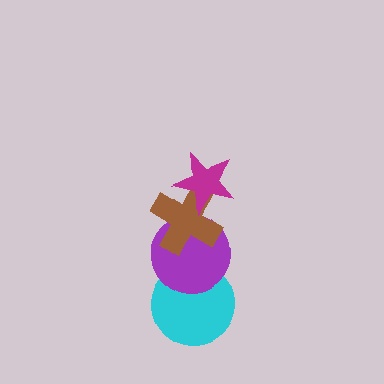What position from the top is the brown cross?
The brown cross is 2nd from the top.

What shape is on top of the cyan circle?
The purple circle is on top of the cyan circle.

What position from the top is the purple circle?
The purple circle is 3rd from the top.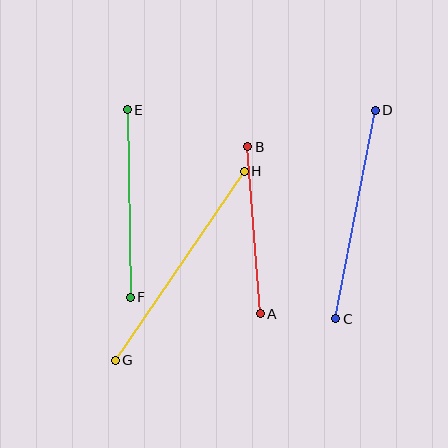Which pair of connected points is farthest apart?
Points G and H are farthest apart.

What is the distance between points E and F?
The distance is approximately 188 pixels.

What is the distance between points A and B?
The distance is approximately 167 pixels.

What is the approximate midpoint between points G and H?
The midpoint is at approximately (180, 266) pixels.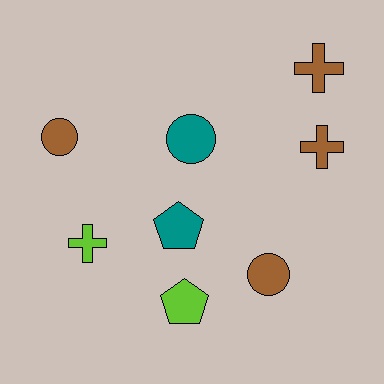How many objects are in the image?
There are 8 objects.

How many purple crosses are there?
There are no purple crosses.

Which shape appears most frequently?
Cross, with 3 objects.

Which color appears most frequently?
Brown, with 4 objects.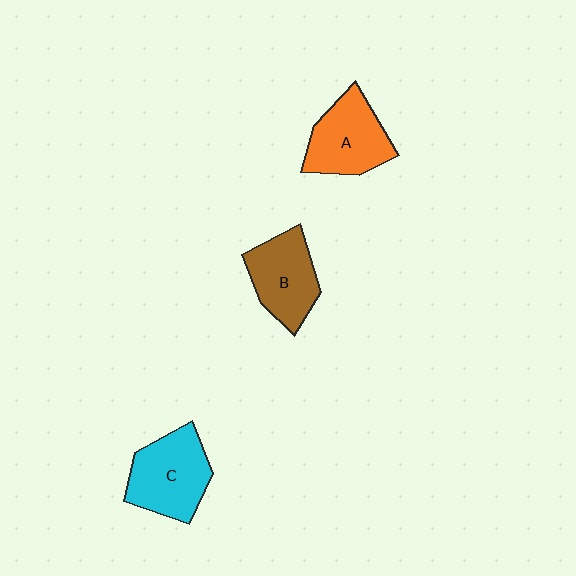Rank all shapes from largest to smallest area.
From largest to smallest: C (cyan), A (orange), B (brown).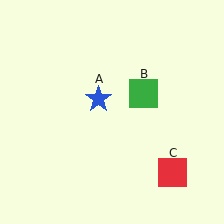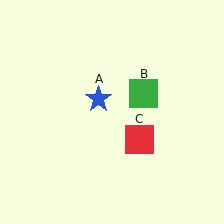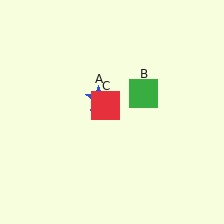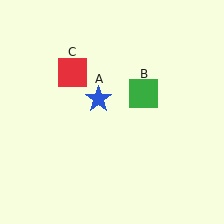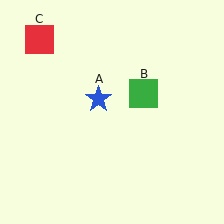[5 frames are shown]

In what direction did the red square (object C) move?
The red square (object C) moved up and to the left.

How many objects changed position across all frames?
1 object changed position: red square (object C).